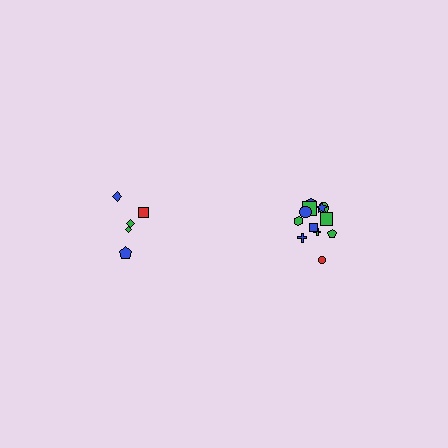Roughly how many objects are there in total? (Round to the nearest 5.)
Roughly 15 objects in total.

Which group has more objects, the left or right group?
The right group.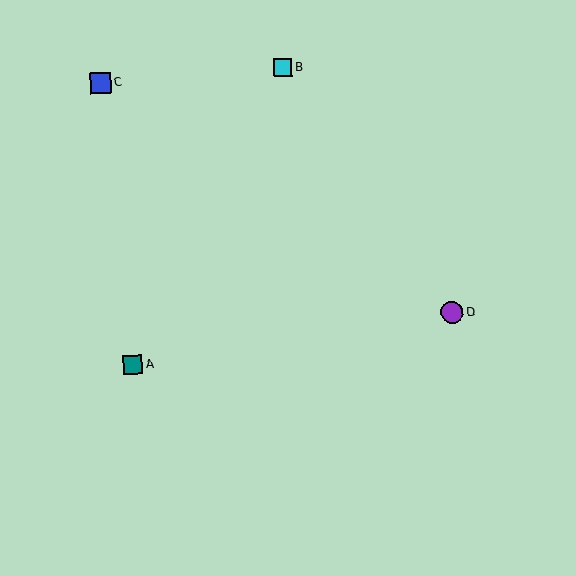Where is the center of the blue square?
The center of the blue square is at (101, 83).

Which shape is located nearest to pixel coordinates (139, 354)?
The teal square (labeled A) at (133, 365) is nearest to that location.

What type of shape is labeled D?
Shape D is a purple circle.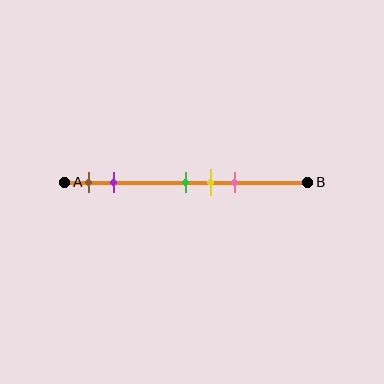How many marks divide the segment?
There are 5 marks dividing the segment.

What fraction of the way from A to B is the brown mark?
The brown mark is approximately 10% (0.1) of the way from A to B.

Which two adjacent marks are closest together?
The green and yellow marks are the closest adjacent pair.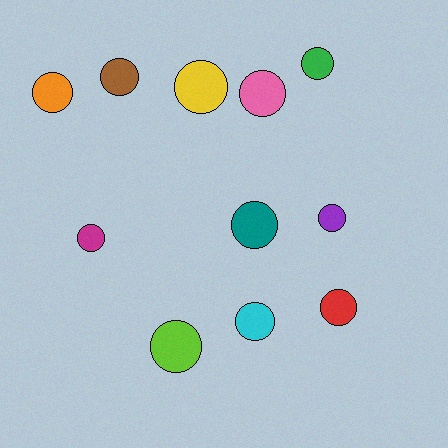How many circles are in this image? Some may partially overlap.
There are 11 circles.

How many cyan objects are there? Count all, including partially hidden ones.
There is 1 cyan object.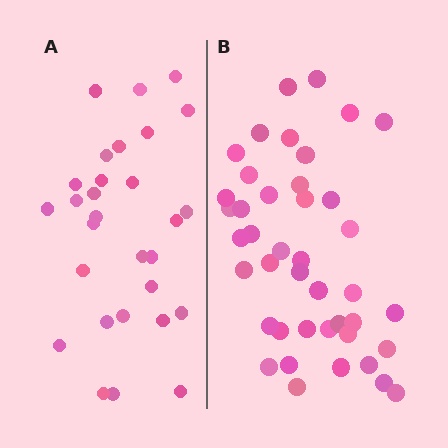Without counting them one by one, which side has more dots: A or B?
Region B (the right region) has more dots.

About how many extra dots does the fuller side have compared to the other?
Region B has approximately 15 more dots than region A.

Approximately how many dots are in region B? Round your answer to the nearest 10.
About 40 dots. (The exact count is 42, which rounds to 40.)